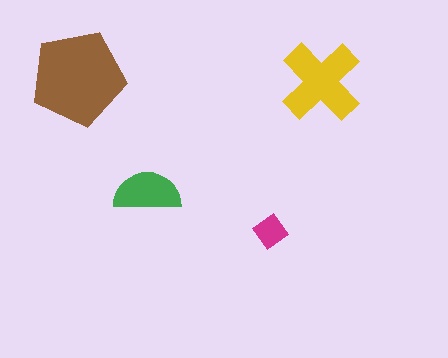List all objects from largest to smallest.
The brown pentagon, the yellow cross, the green semicircle, the magenta diamond.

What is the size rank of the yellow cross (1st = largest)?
2nd.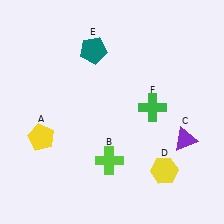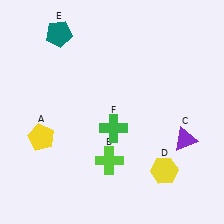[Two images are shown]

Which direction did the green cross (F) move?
The green cross (F) moved left.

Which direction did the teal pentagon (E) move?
The teal pentagon (E) moved left.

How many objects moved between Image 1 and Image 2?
2 objects moved between the two images.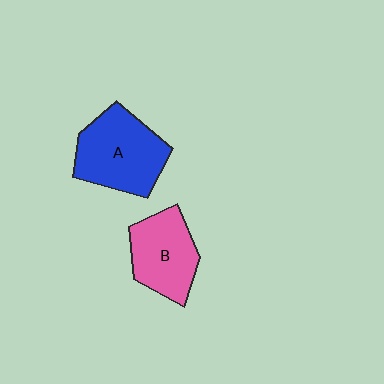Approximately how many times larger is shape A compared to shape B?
Approximately 1.3 times.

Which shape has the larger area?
Shape A (blue).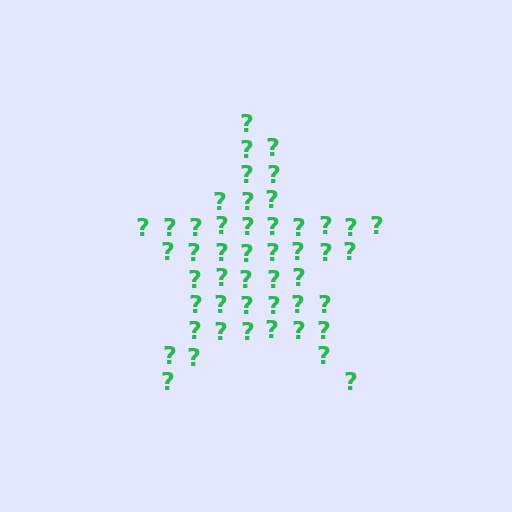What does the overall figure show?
The overall figure shows a star.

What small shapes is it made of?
It is made of small question marks.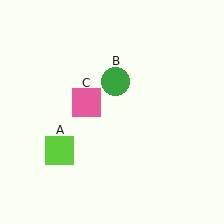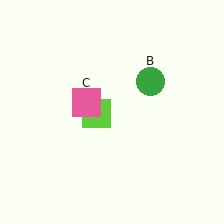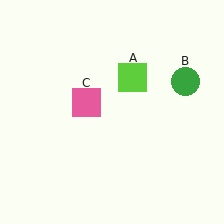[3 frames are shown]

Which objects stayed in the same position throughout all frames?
Pink square (object C) remained stationary.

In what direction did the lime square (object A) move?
The lime square (object A) moved up and to the right.